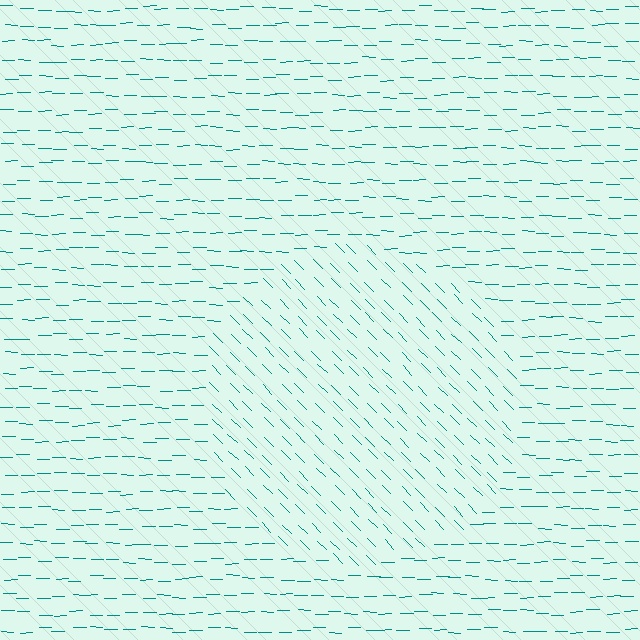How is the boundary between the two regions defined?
The boundary is defined purely by a change in line orientation (approximately 45 degrees difference). All lines are the same color and thickness.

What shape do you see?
I see a circle.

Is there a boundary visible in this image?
Yes, there is a texture boundary formed by a change in line orientation.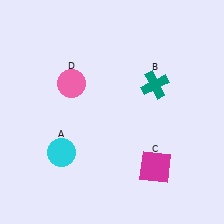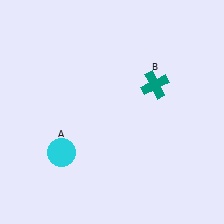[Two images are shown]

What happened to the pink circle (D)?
The pink circle (D) was removed in Image 2. It was in the top-left area of Image 1.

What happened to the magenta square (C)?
The magenta square (C) was removed in Image 2. It was in the bottom-right area of Image 1.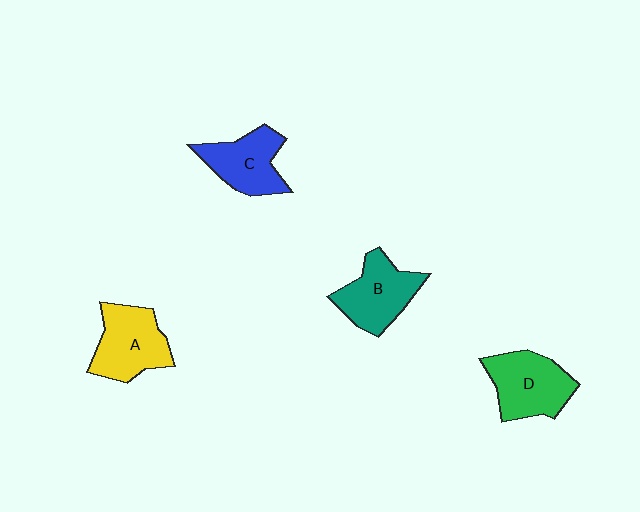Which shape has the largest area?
Shape D (green).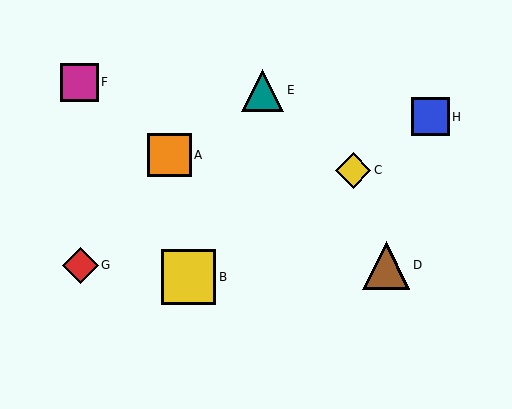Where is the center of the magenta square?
The center of the magenta square is at (79, 82).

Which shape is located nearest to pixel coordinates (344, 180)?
The yellow diamond (labeled C) at (353, 170) is nearest to that location.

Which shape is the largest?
The yellow square (labeled B) is the largest.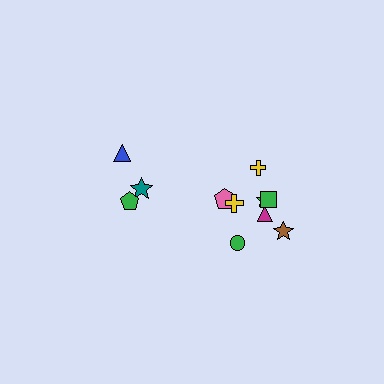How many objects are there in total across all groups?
There are 11 objects.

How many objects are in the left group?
There are 3 objects.